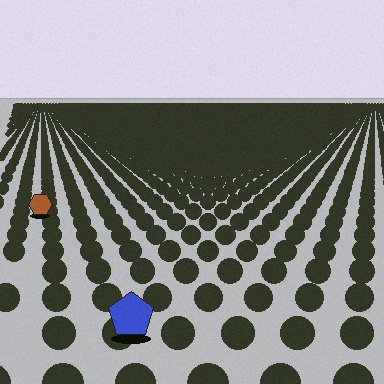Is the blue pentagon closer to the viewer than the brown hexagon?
Yes. The blue pentagon is closer — you can tell from the texture gradient: the ground texture is coarser near it.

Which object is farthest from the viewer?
The brown hexagon is farthest from the viewer. It appears smaller and the ground texture around it is denser.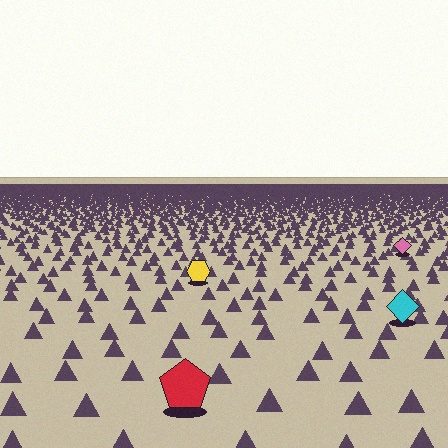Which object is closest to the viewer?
The red pentagon is closest. The texture marks near it are larger and more spread out.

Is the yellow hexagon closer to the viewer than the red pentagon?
No. The red pentagon is closer — you can tell from the texture gradient: the ground texture is coarser near it.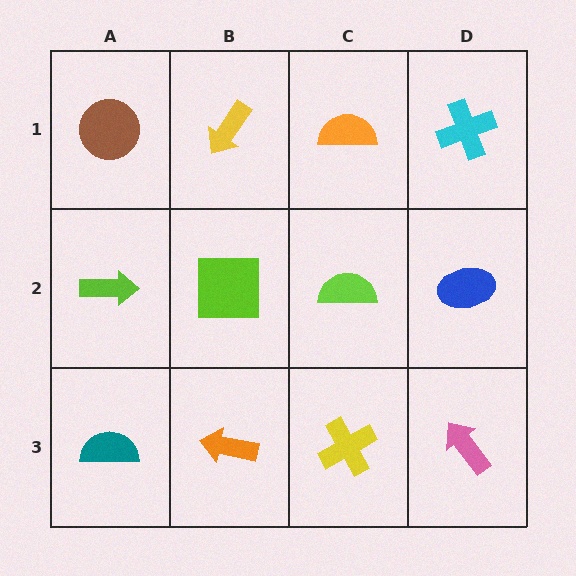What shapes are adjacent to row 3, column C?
A lime semicircle (row 2, column C), an orange arrow (row 3, column B), a pink arrow (row 3, column D).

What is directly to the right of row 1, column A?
A yellow arrow.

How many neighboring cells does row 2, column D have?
3.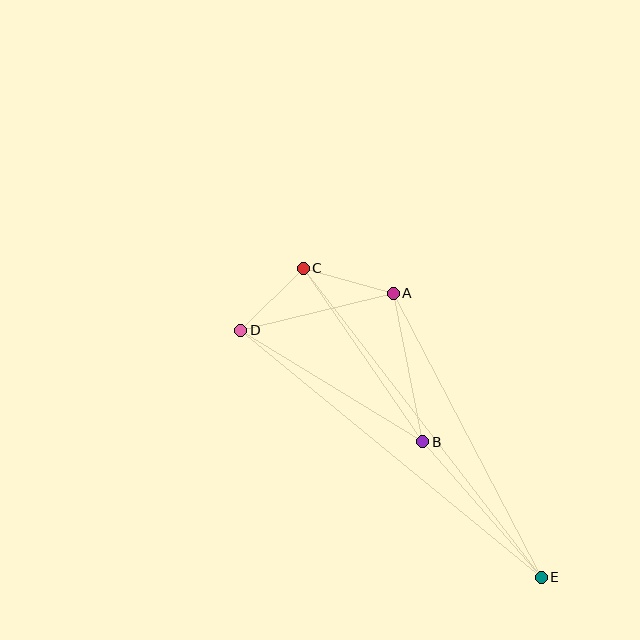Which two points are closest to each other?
Points C and D are closest to each other.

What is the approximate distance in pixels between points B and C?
The distance between B and C is approximately 211 pixels.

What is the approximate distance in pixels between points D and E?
The distance between D and E is approximately 389 pixels.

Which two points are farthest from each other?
Points C and E are farthest from each other.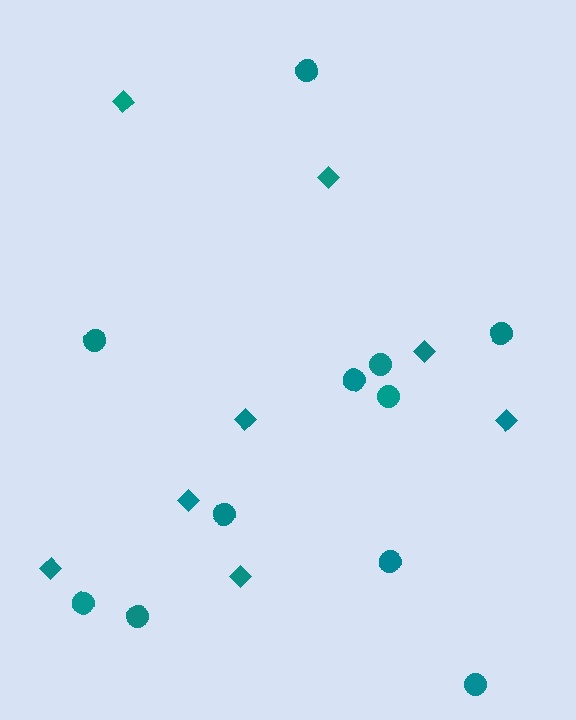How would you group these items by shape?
There are 2 groups: one group of diamonds (8) and one group of circles (11).